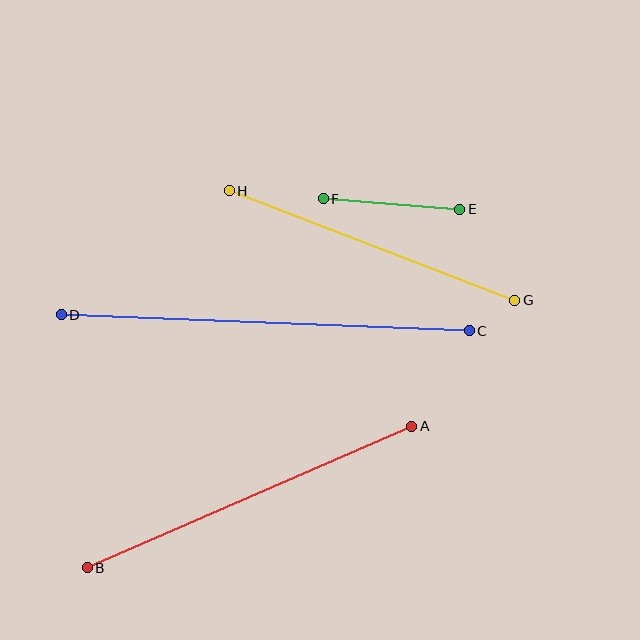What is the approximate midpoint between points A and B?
The midpoint is at approximately (249, 497) pixels.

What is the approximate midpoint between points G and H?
The midpoint is at approximately (372, 246) pixels.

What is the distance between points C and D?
The distance is approximately 408 pixels.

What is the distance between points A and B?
The distance is approximately 354 pixels.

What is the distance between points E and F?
The distance is approximately 137 pixels.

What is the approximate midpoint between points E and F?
The midpoint is at approximately (391, 204) pixels.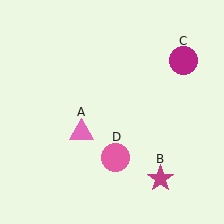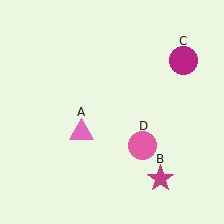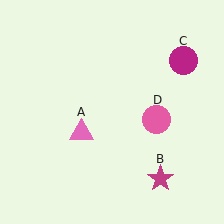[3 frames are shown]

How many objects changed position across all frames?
1 object changed position: pink circle (object D).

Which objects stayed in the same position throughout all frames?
Pink triangle (object A) and magenta star (object B) and magenta circle (object C) remained stationary.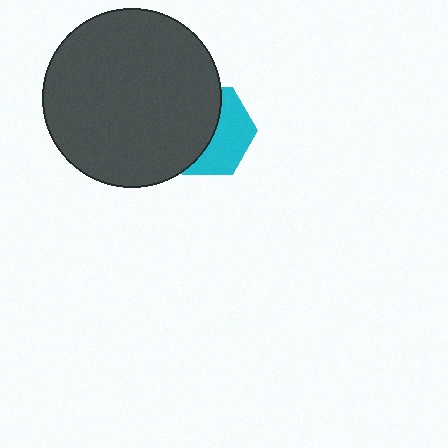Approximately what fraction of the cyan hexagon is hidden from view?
Roughly 54% of the cyan hexagon is hidden behind the dark gray circle.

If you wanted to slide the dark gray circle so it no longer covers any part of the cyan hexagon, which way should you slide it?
Slide it left — that is the most direct way to separate the two shapes.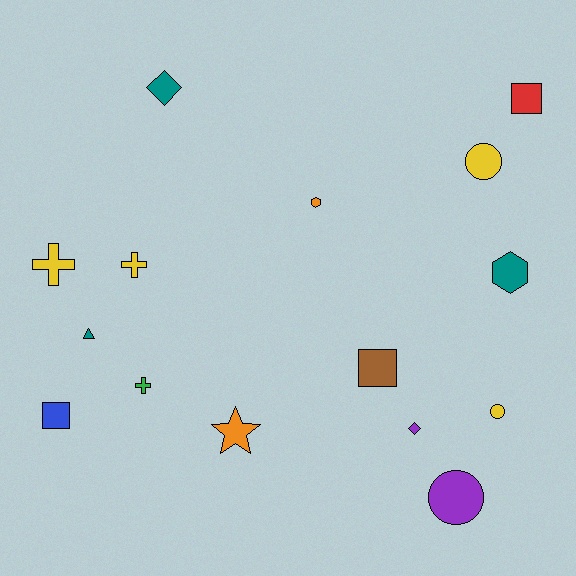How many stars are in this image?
There is 1 star.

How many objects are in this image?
There are 15 objects.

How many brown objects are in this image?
There is 1 brown object.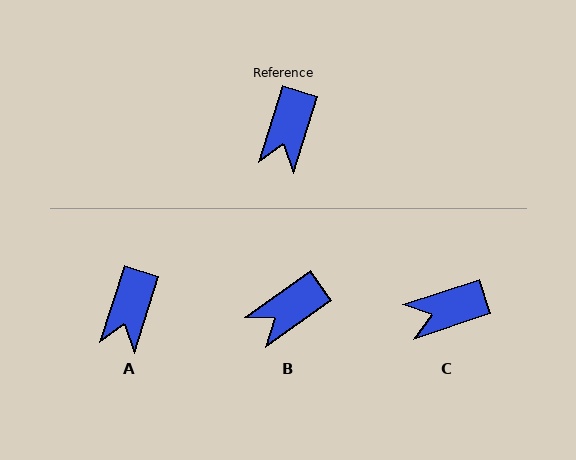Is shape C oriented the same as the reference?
No, it is off by about 54 degrees.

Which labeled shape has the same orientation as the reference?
A.